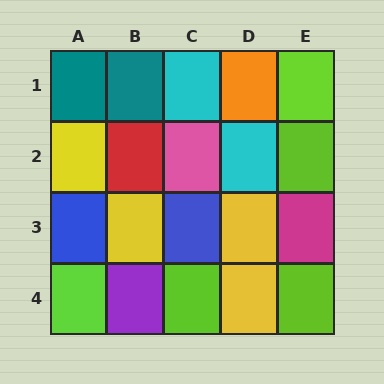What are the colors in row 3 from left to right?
Blue, yellow, blue, yellow, magenta.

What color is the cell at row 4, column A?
Lime.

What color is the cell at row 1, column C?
Cyan.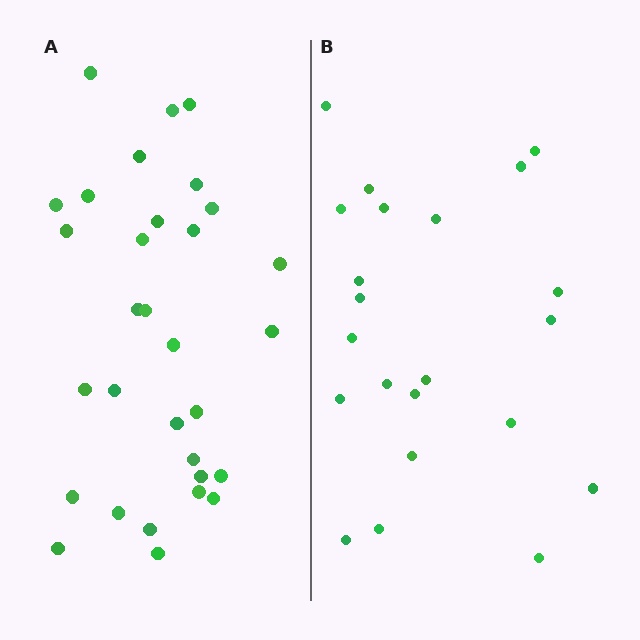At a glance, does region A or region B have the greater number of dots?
Region A (the left region) has more dots.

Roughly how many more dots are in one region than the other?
Region A has roughly 8 or so more dots than region B.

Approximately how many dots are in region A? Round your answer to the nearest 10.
About 30 dots. (The exact count is 31, which rounds to 30.)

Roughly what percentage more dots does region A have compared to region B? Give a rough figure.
About 40% more.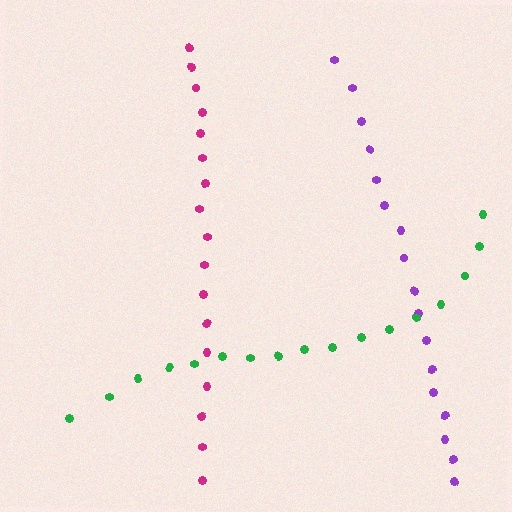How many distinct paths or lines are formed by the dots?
There are 3 distinct paths.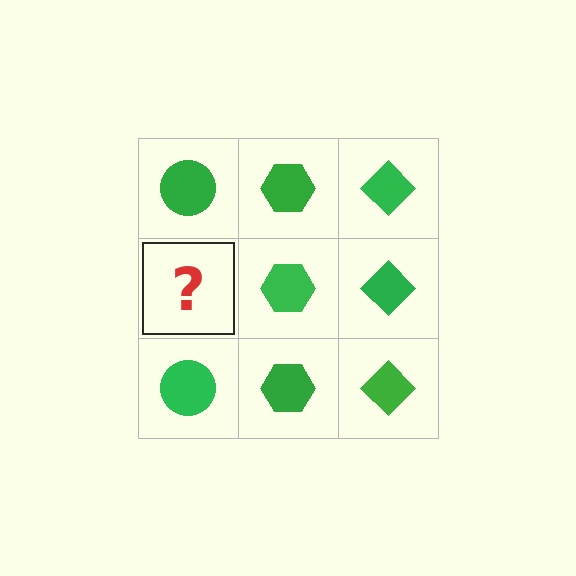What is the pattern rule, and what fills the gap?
The rule is that each column has a consistent shape. The gap should be filled with a green circle.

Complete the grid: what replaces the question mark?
The question mark should be replaced with a green circle.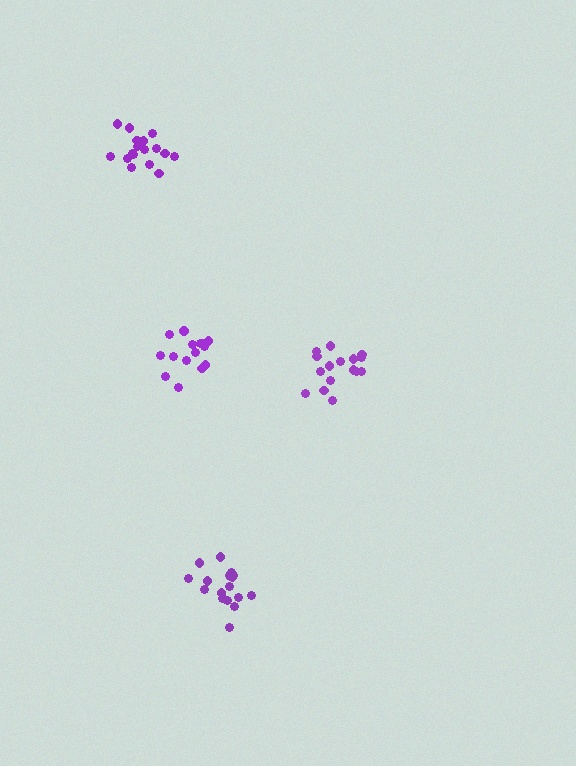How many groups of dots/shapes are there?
There are 4 groups.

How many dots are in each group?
Group 1: 15 dots, Group 2: 19 dots, Group 3: 16 dots, Group 4: 18 dots (68 total).